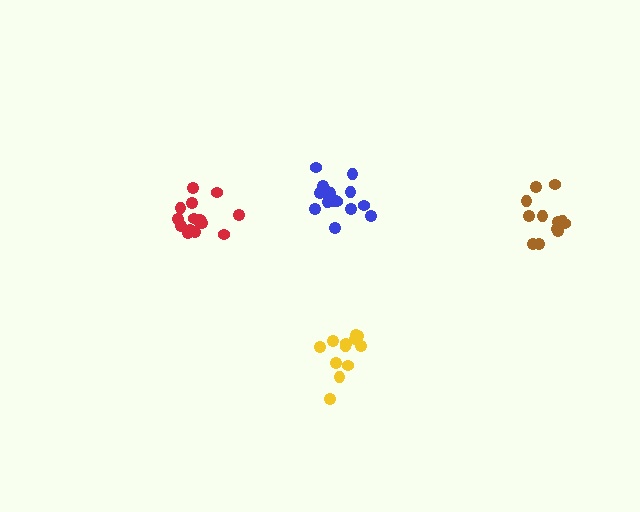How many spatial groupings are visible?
There are 4 spatial groupings.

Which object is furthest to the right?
The brown cluster is rightmost.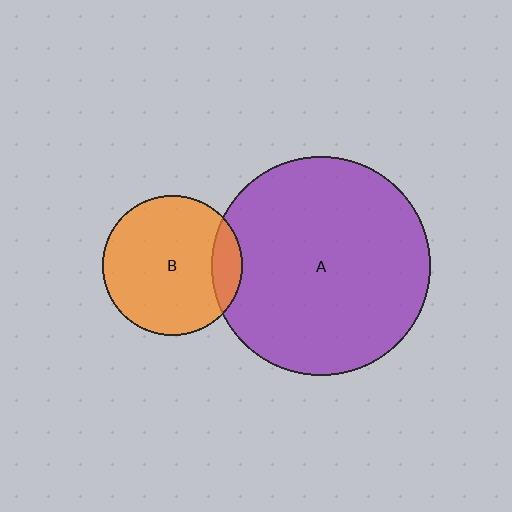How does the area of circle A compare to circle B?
Approximately 2.4 times.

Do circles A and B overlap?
Yes.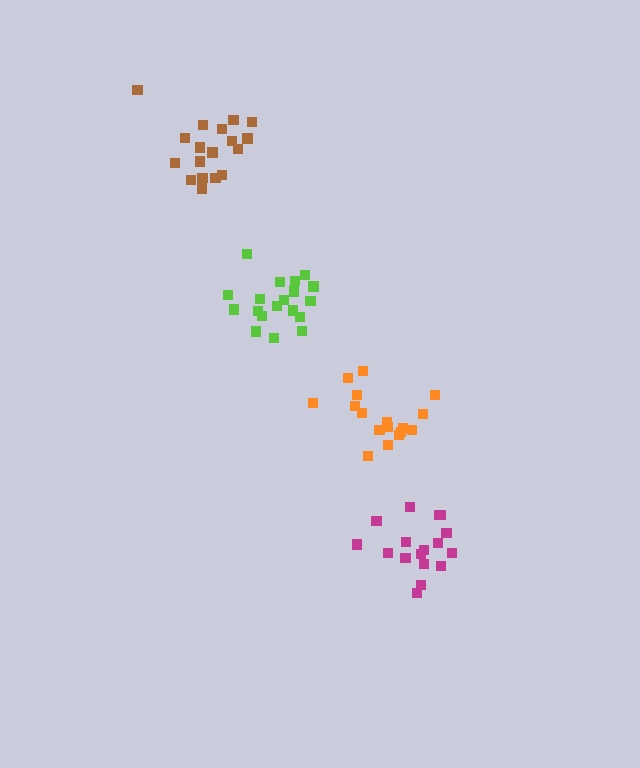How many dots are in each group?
Group 1: 19 dots, Group 2: 17 dots, Group 3: 18 dots, Group 4: 17 dots (71 total).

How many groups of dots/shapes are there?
There are 4 groups.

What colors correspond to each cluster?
The clusters are colored: lime, orange, brown, magenta.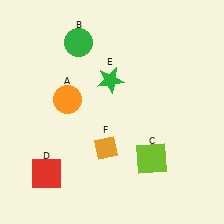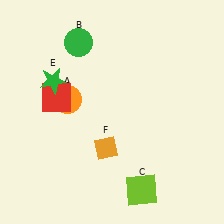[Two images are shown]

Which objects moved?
The objects that moved are: the lime square (C), the red square (D), the green star (E).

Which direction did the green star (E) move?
The green star (E) moved left.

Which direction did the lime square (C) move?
The lime square (C) moved down.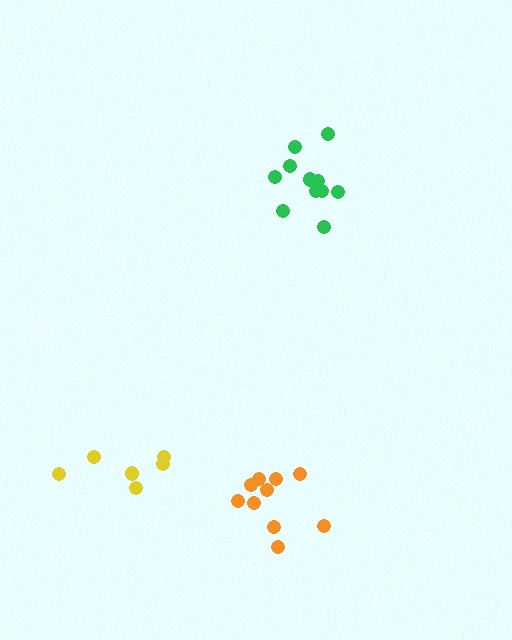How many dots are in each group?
Group 1: 11 dots, Group 2: 6 dots, Group 3: 10 dots (27 total).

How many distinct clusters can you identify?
There are 3 distinct clusters.